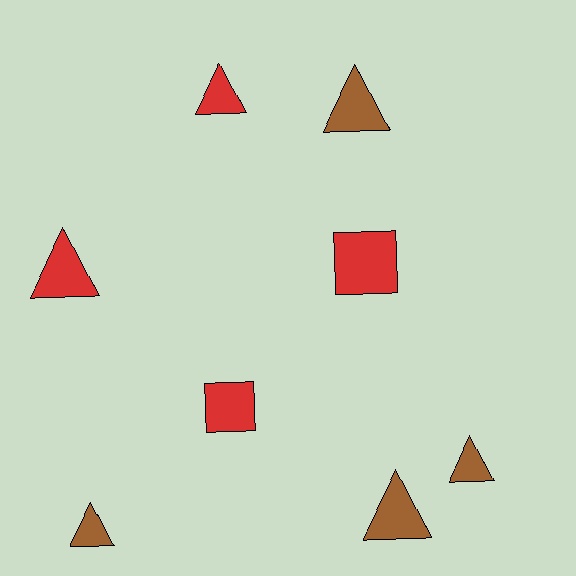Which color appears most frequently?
Red, with 4 objects.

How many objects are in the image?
There are 8 objects.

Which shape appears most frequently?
Triangle, with 6 objects.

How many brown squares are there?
There are no brown squares.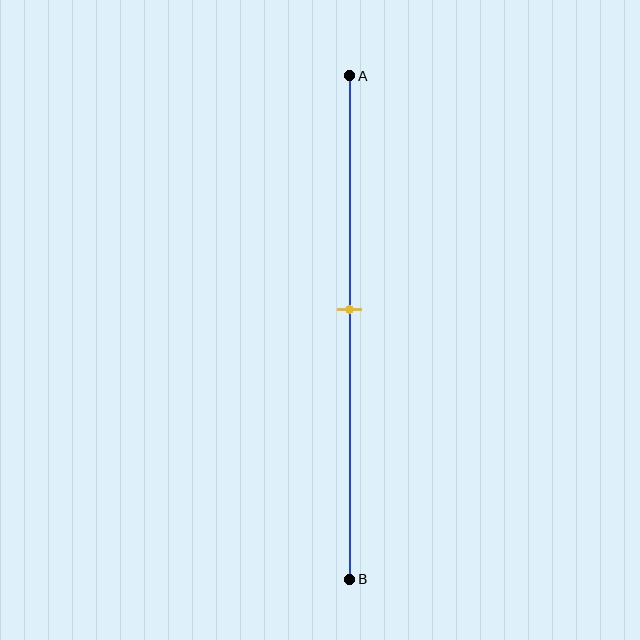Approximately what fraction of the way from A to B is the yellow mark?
The yellow mark is approximately 45% of the way from A to B.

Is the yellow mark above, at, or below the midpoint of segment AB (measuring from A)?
The yellow mark is above the midpoint of segment AB.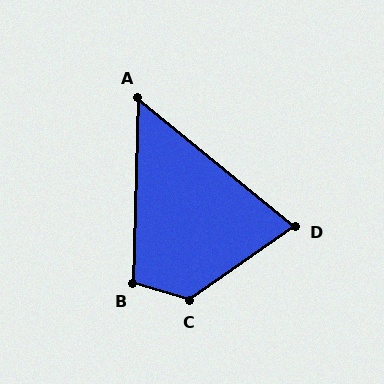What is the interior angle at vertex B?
Approximately 106 degrees (obtuse).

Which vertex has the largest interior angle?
C, at approximately 128 degrees.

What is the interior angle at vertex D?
Approximately 74 degrees (acute).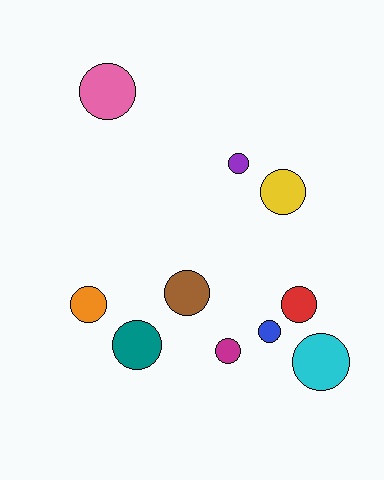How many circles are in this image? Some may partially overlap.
There are 10 circles.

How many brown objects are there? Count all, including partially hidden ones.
There is 1 brown object.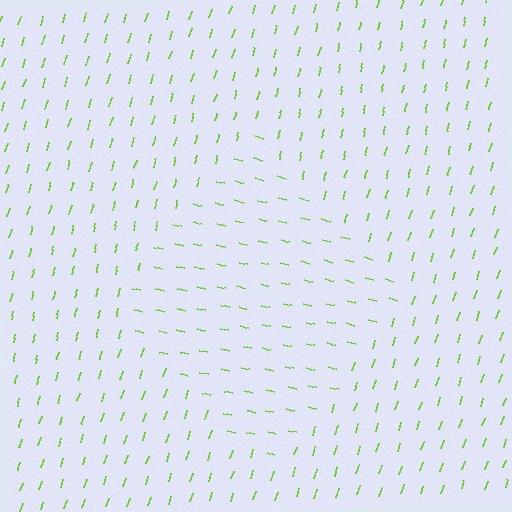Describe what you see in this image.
The image is filled with small lime line segments. A diamond region in the image has lines oriented differently from the surrounding lines, creating a visible texture boundary.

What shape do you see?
I see a diamond.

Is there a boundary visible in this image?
Yes, there is a texture boundary formed by a change in line orientation.